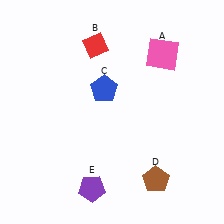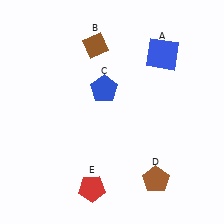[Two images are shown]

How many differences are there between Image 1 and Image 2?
There are 3 differences between the two images.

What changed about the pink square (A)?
In Image 1, A is pink. In Image 2, it changed to blue.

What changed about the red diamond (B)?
In Image 1, B is red. In Image 2, it changed to brown.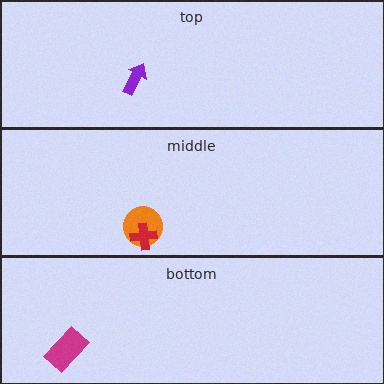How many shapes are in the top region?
1.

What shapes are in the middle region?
The orange circle, the red cross.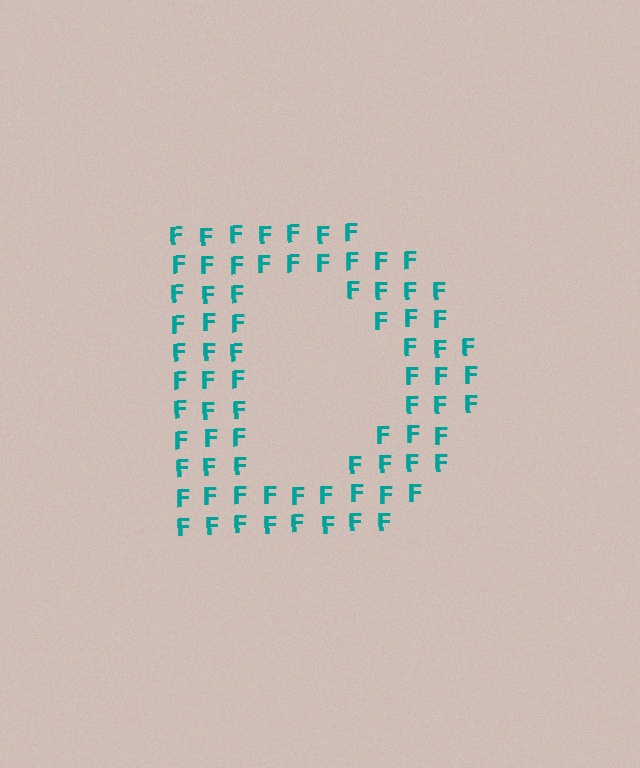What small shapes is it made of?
It is made of small letter F's.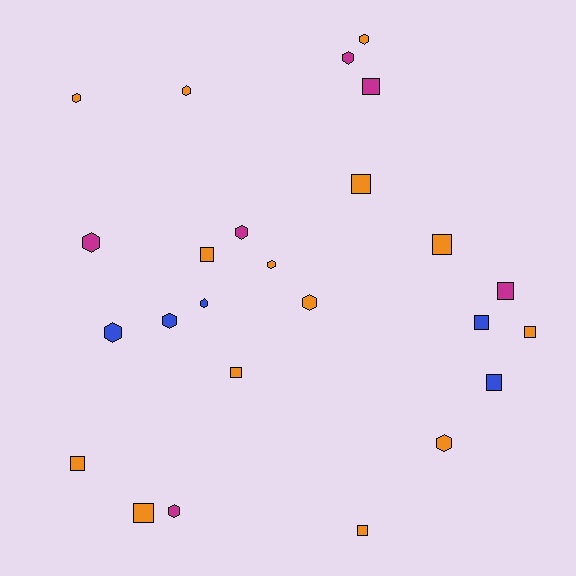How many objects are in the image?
There are 25 objects.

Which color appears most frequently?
Orange, with 14 objects.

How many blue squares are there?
There are 2 blue squares.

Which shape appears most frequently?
Hexagon, with 13 objects.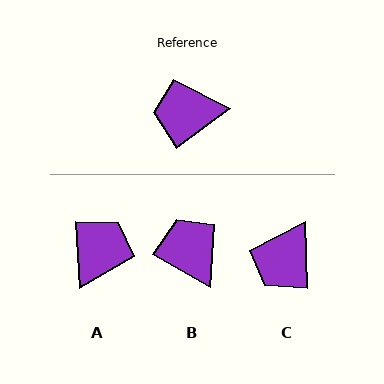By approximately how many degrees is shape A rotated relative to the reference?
Approximately 123 degrees clockwise.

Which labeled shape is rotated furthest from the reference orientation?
A, about 123 degrees away.